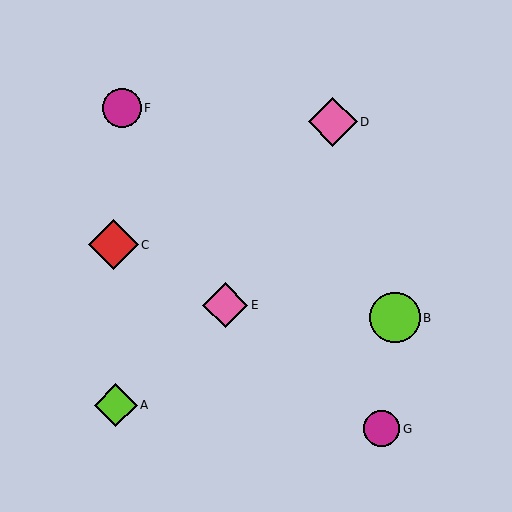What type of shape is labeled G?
Shape G is a magenta circle.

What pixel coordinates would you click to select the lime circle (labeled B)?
Click at (395, 318) to select the lime circle B.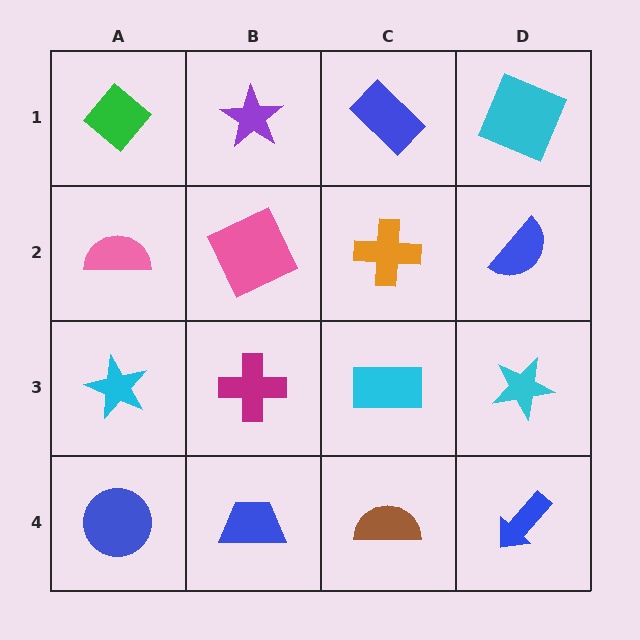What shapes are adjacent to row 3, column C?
An orange cross (row 2, column C), a brown semicircle (row 4, column C), a magenta cross (row 3, column B), a cyan star (row 3, column D).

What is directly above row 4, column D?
A cyan star.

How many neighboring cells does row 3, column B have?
4.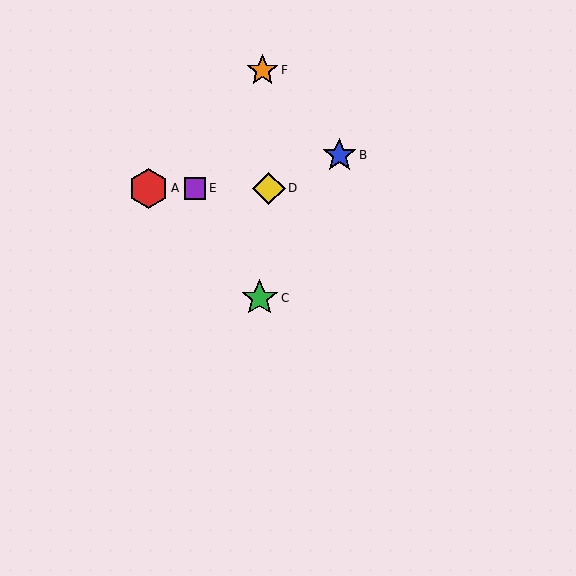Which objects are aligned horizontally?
Objects A, D, E are aligned horizontally.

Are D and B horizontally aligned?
No, D is at y≈189 and B is at y≈155.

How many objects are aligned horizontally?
3 objects (A, D, E) are aligned horizontally.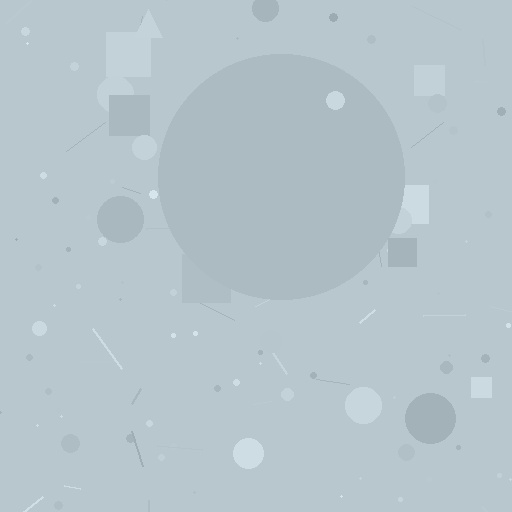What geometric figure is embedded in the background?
A circle is embedded in the background.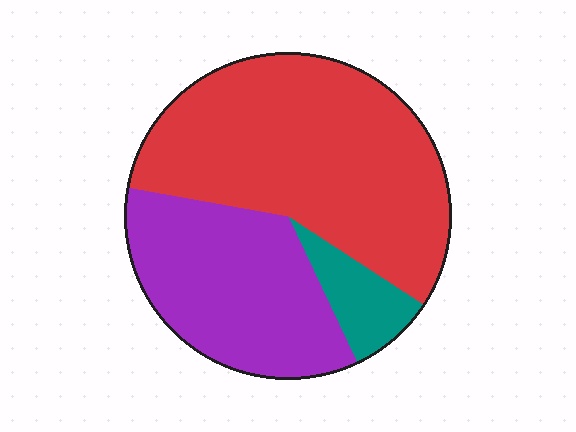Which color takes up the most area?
Red, at roughly 55%.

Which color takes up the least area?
Teal, at roughly 10%.